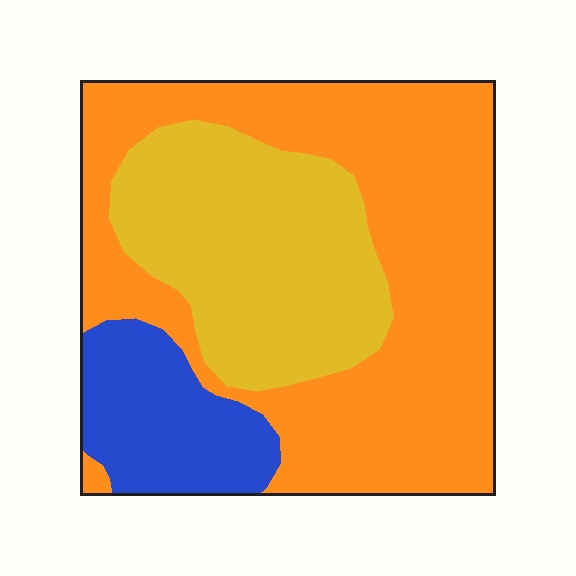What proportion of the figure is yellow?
Yellow covers roughly 30% of the figure.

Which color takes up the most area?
Orange, at roughly 55%.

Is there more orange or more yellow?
Orange.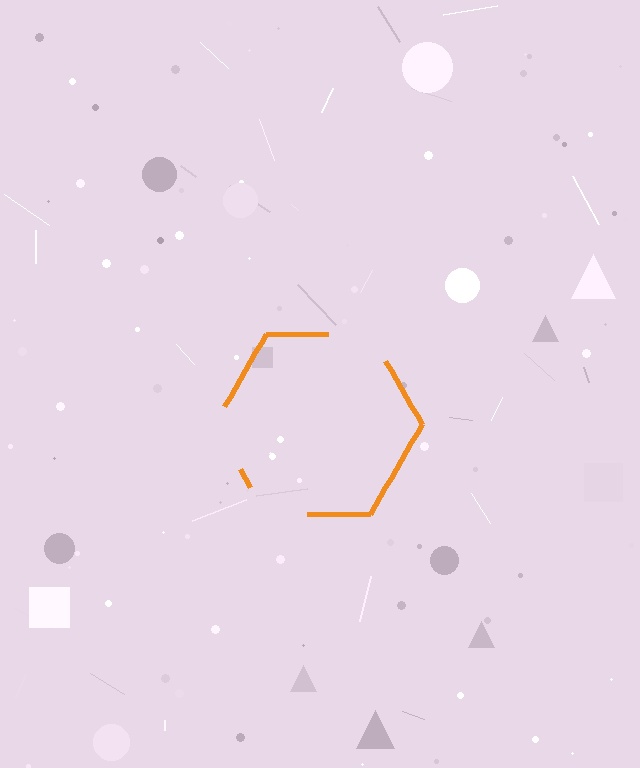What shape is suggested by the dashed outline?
The dashed outline suggests a hexagon.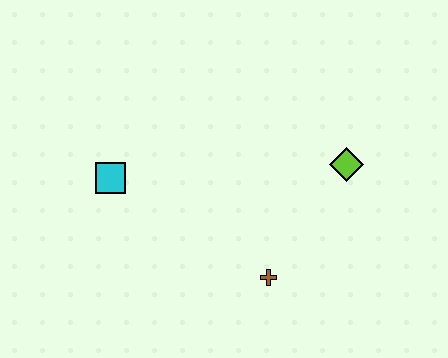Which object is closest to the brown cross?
The lime diamond is closest to the brown cross.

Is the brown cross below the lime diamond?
Yes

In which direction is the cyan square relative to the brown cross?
The cyan square is to the left of the brown cross.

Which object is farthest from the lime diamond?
The cyan square is farthest from the lime diamond.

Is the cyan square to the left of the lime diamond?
Yes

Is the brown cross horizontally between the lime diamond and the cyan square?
Yes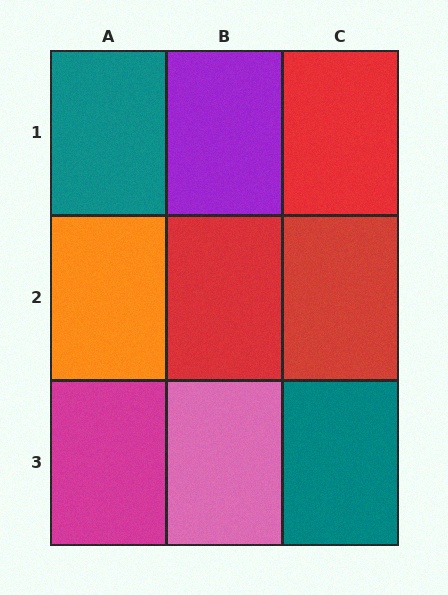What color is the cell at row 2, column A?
Orange.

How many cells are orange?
1 cell is orange.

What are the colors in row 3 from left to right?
Magenta, pink, teal.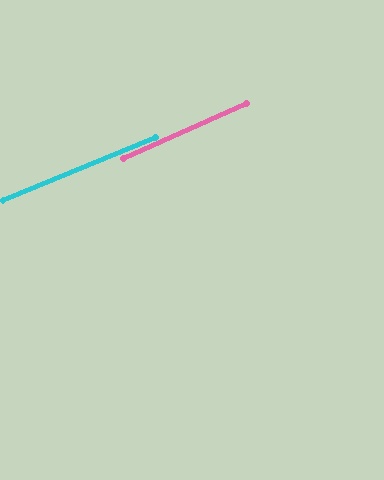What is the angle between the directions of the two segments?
Approximately 1 degree.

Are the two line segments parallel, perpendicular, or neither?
Parallel — their directions differ by only 1.4°.